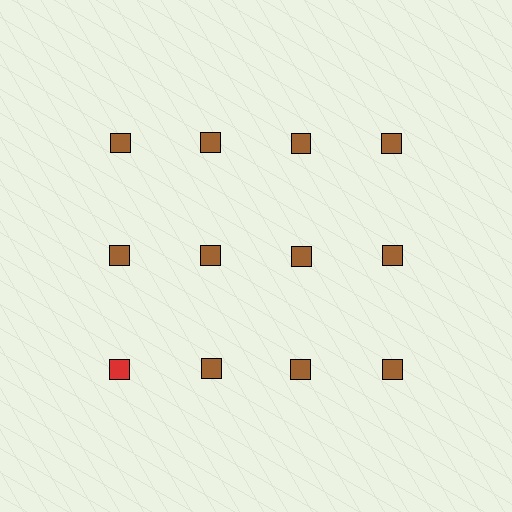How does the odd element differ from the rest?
It has a different color: red instead of brown.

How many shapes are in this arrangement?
There are 12 shapes arranged in a grid pattern.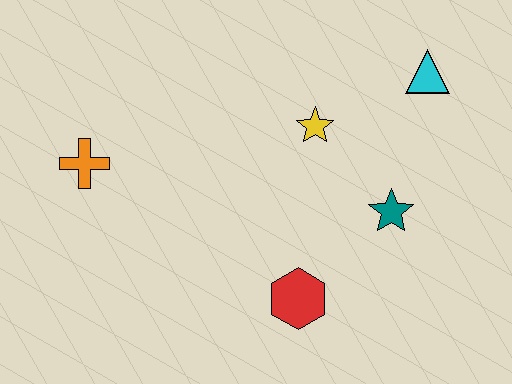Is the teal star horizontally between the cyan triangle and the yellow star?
Yes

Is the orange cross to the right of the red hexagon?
No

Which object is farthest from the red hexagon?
The cyan triangle is farthest from the red hexagon.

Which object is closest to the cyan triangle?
The yellow star is closest to the cyan triangle.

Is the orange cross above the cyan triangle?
No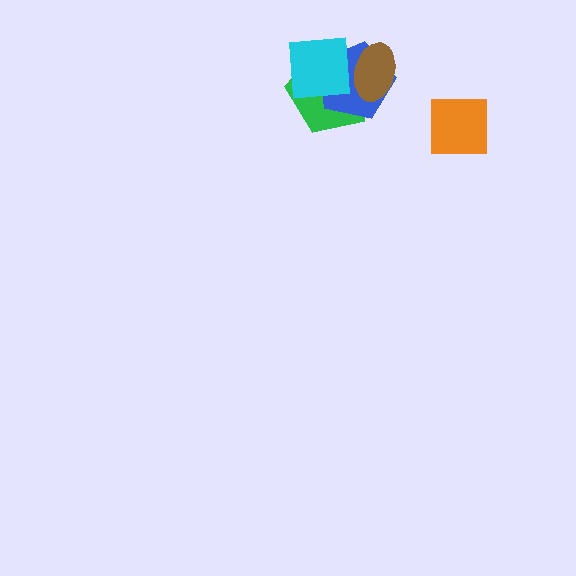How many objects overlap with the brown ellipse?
2 objects overlap with the brown ellipse.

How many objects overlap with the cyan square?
2 objects overlap with the cyan square.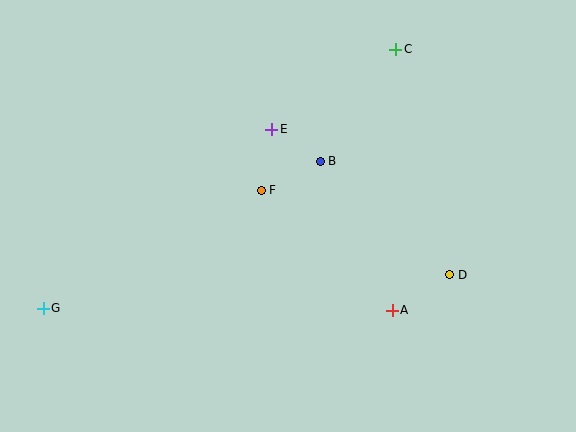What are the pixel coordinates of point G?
Point G is at (43, 308).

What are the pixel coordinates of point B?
Point B is at (320, 161).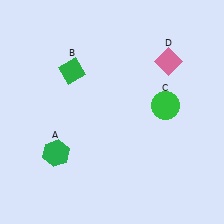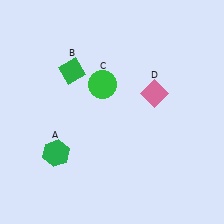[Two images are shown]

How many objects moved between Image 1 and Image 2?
2 objects moved between the two images.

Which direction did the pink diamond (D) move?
The pink diamond (D) moved down.